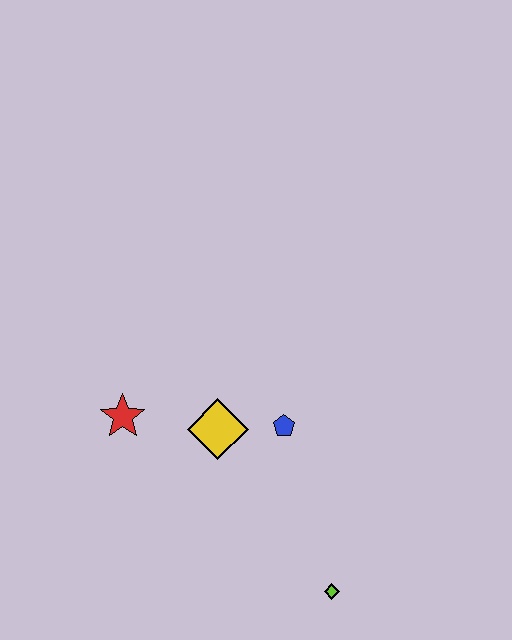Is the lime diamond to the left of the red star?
No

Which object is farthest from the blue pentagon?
The lime diamond is farthest from the blue pentagon.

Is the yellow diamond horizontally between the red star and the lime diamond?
Yes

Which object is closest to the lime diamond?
The blue pentagon is closest to the lime diamond.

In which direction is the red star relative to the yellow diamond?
The red star is to the left of the yellow diamond.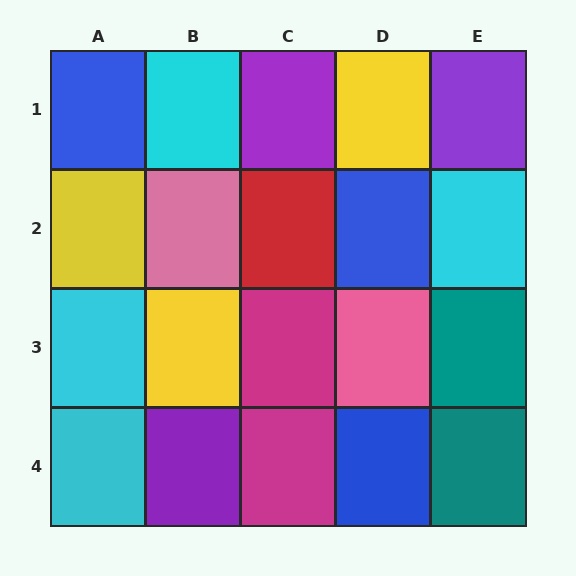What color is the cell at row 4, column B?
Purple.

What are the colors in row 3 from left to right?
Cyan, yellow, magenta, pink, teal.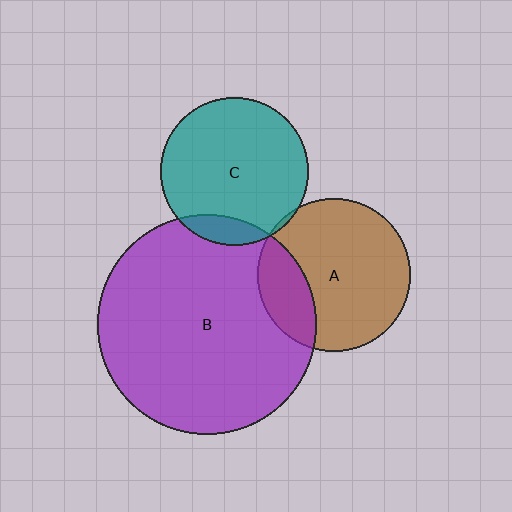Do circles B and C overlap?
Yes.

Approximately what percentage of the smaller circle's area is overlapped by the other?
Approximately 10%.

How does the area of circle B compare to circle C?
Approximately 2.2 times.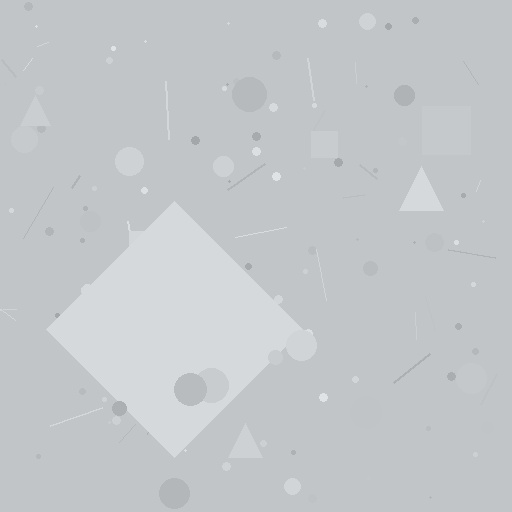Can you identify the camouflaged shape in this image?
The camouflaged shape is a diamond.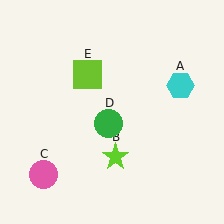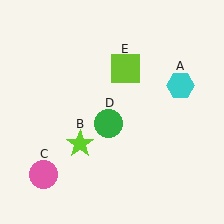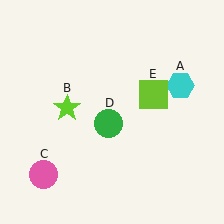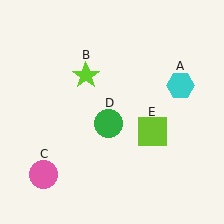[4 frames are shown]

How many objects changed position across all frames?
2 objects changed position: lime star (object B), lime square (object E).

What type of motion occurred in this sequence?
The lime star (object B), lime square (object E) rotated clockwise around the center of the scene.